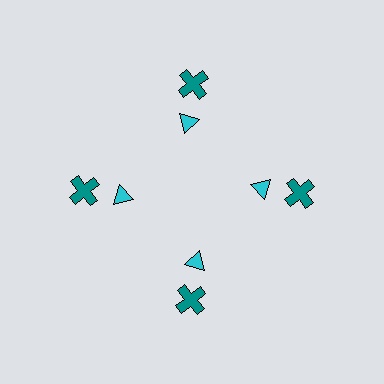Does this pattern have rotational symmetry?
Yes, this pattern has 4-fold rotational symmetry. It looks the same after rotating 90 degrees around the center.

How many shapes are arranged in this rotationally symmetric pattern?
There are 8 shapes, arranged in 4 groups of 2.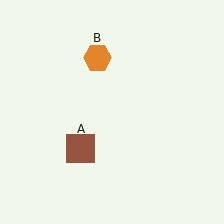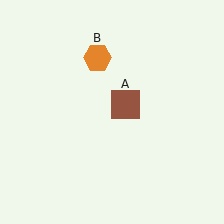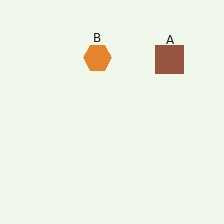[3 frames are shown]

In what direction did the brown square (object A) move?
The brown square (object A) moved up and to the right.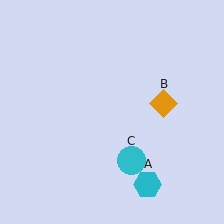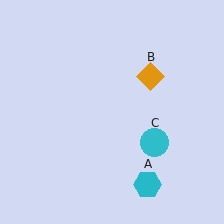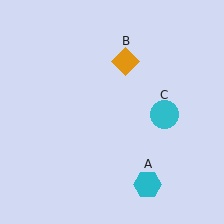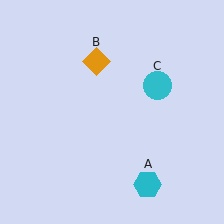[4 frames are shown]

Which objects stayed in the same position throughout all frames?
Cyan hexagon (object A) remained stationary.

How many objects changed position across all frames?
2 objects changed position: orange diamond (object B), cyan circle (object C).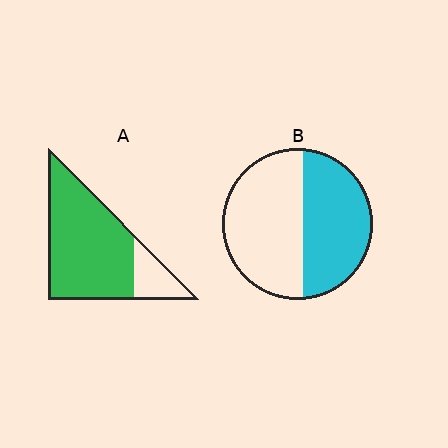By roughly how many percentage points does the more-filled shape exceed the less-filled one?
By roughly 35 percentage points (A over B).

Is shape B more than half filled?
No.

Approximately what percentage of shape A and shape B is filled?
A is approximately 80% and B is approximately 45%.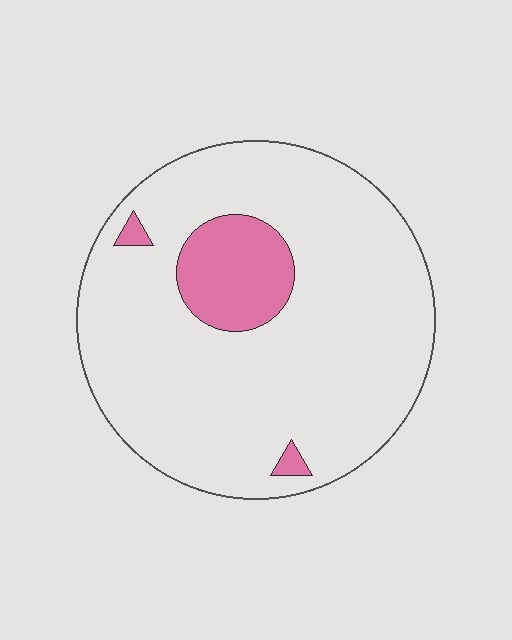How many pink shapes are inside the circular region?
3.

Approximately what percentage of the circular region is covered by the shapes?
Approximately 10%.